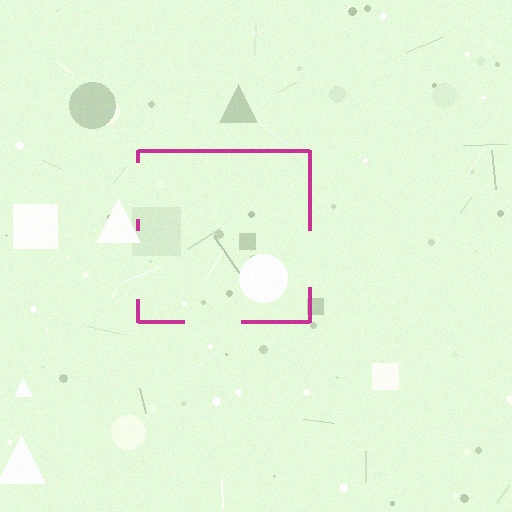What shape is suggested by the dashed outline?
The dashed outline suggests a square.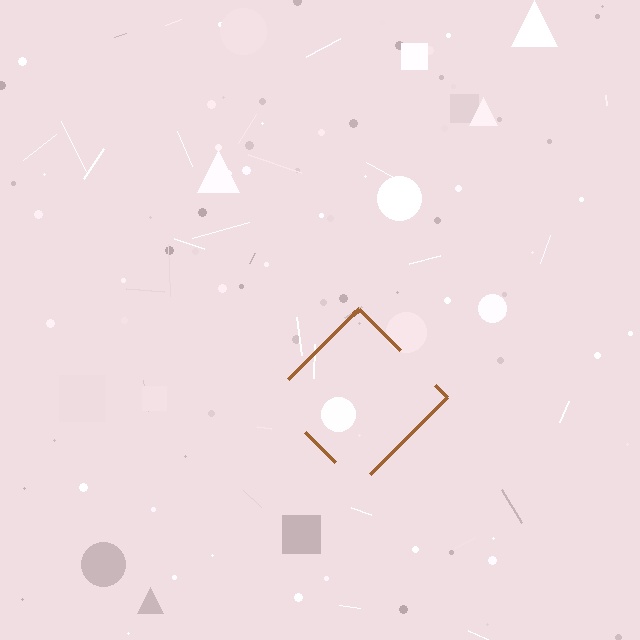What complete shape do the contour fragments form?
The contour fragments form a diamond.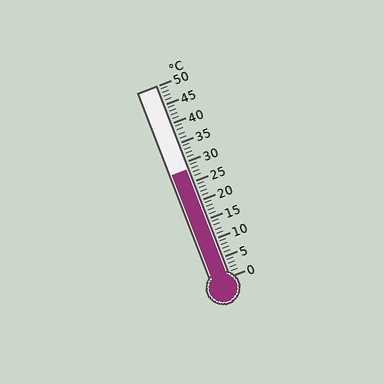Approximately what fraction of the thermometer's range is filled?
The thermometer is filled to approximately 55% of its range.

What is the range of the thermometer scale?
The thermometer scale ranges from 0°C to 50°C.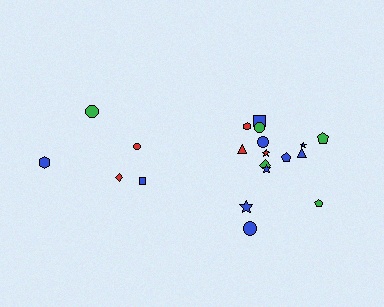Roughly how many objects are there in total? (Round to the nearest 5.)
Roughly 20 objects in total.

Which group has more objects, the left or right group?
The right group.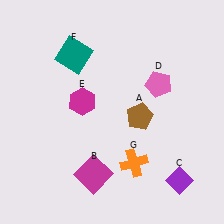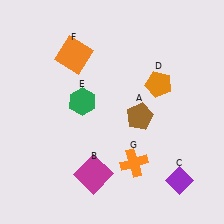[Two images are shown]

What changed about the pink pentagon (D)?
In Image 1, D is pink. In Image 2, it changed to orange.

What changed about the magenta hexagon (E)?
In Image 1, E is magenta. In Image 2, it changed to green.